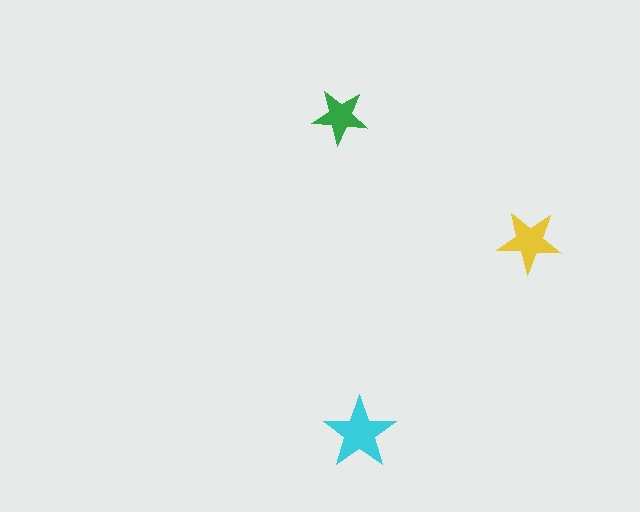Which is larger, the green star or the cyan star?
The cyan one.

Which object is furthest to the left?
The green star is leftmost.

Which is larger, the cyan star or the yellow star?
The cyan one.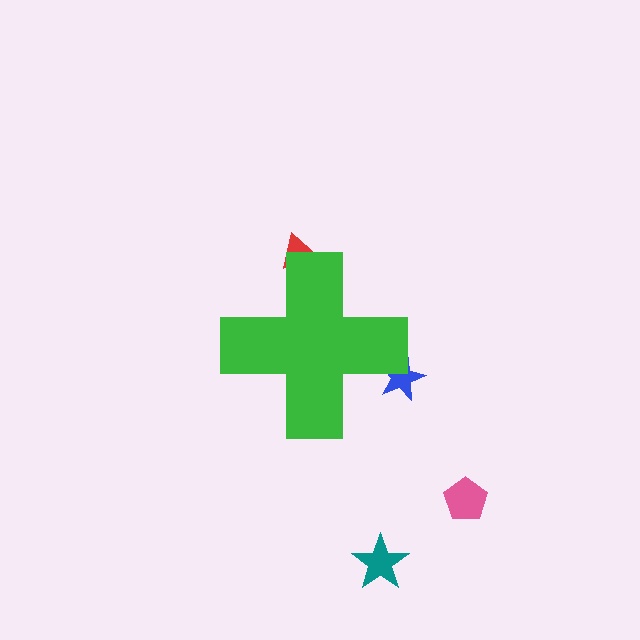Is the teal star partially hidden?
No, the teal star is fully visible.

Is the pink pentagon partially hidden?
No, the pink pentagon is fully visible.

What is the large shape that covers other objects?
A green cross.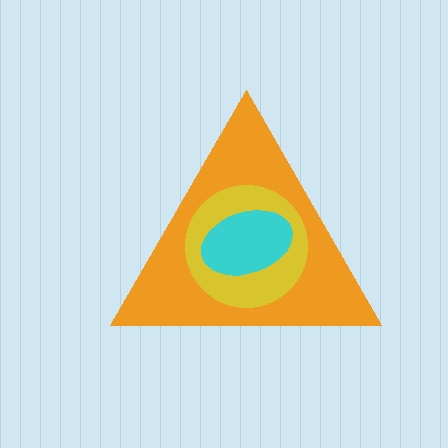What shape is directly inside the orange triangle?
The yellow circle.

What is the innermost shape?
The cyan ellipse.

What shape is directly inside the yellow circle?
The cyan ellipse.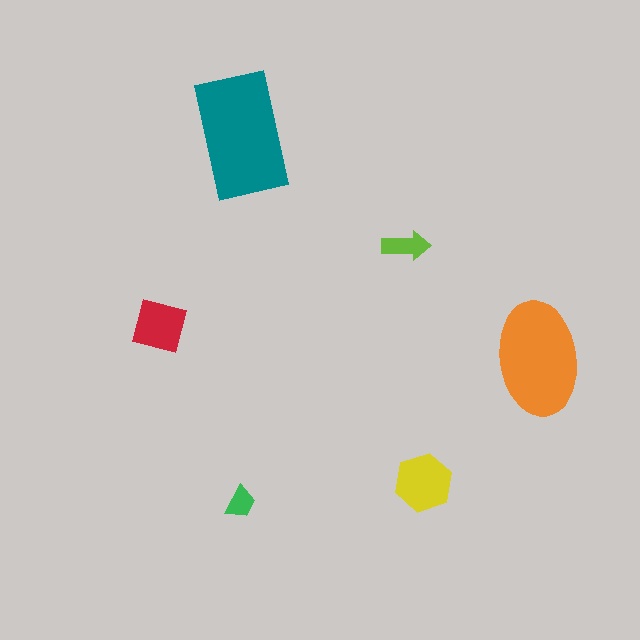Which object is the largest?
The teal rectangle.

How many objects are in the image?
There are 6 objects in the image.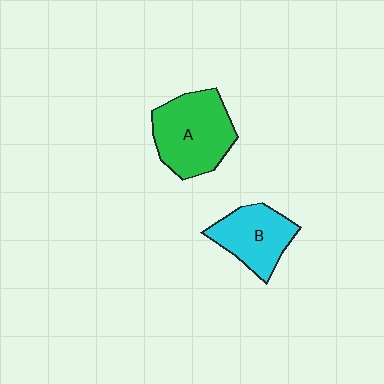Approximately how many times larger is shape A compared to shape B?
Approximately 1.3 times.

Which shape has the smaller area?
Shape B (cyan).